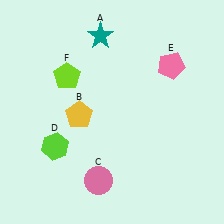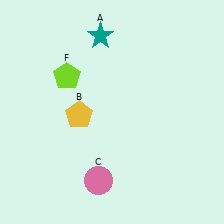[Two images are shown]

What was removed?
The lime hexagon (D), the pink pentagon (E) were removed in Image 2.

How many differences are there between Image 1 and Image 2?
There are 2 differences between the two images.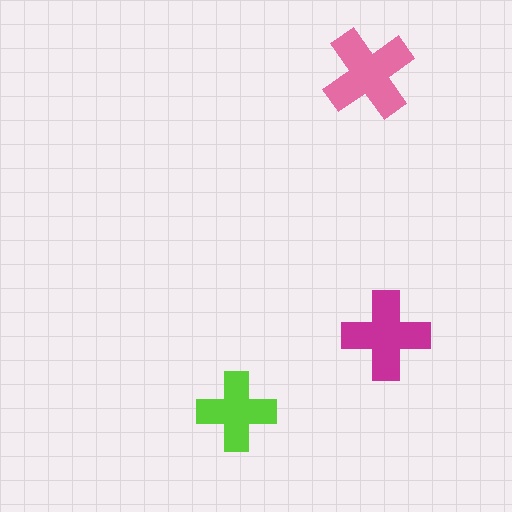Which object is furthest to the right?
The magenta cross is rightmost.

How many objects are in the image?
There are 3 objects in the image.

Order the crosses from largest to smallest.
the pink one, the magenta one, the lime one.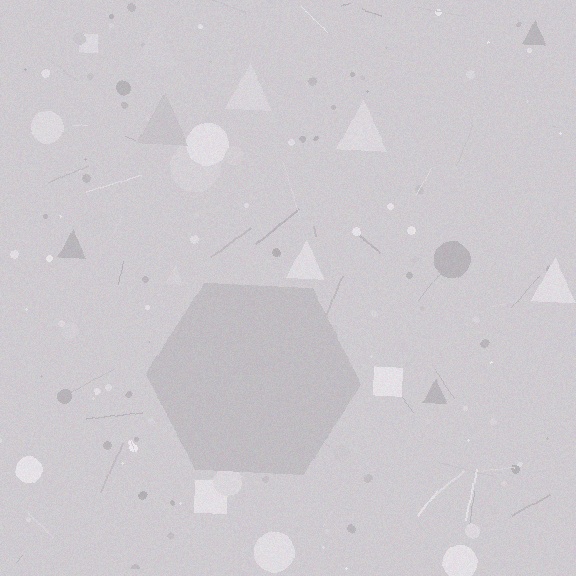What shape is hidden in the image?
A hexagon is hidden in the image.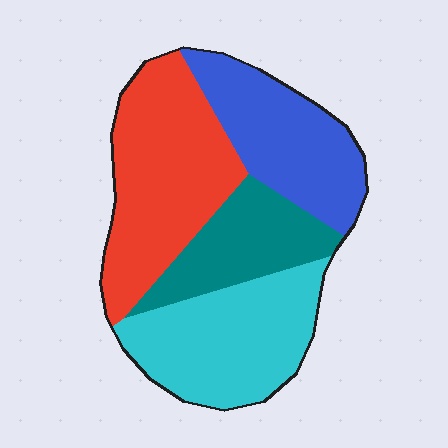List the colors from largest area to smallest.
From largest to smallest: red, cyan, blue, teal.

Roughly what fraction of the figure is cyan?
Cyan takes up about one quarter (1/4) of the figure.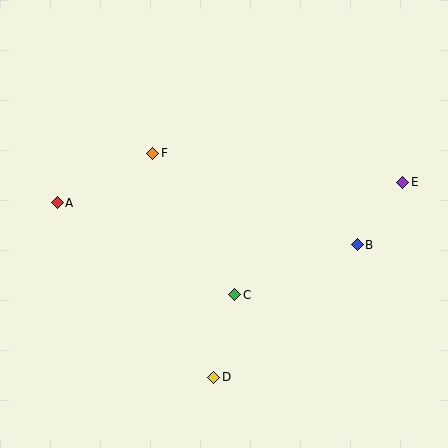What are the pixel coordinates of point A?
Point A is at (57, 203).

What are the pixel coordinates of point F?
Point F is at (152, 153).